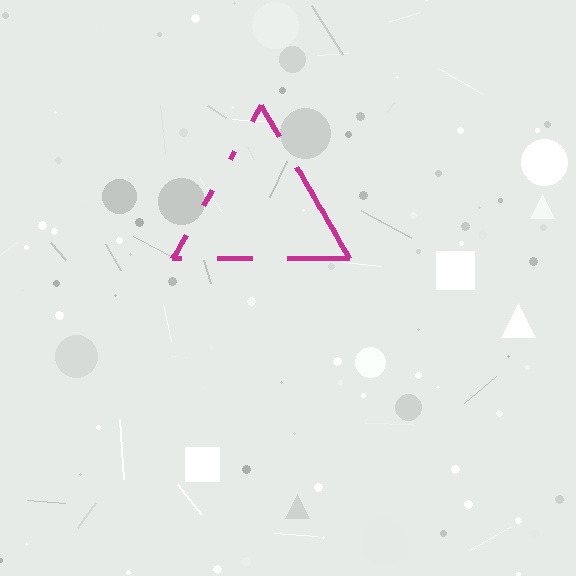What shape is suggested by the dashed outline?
The dashed outline suggests a triangle.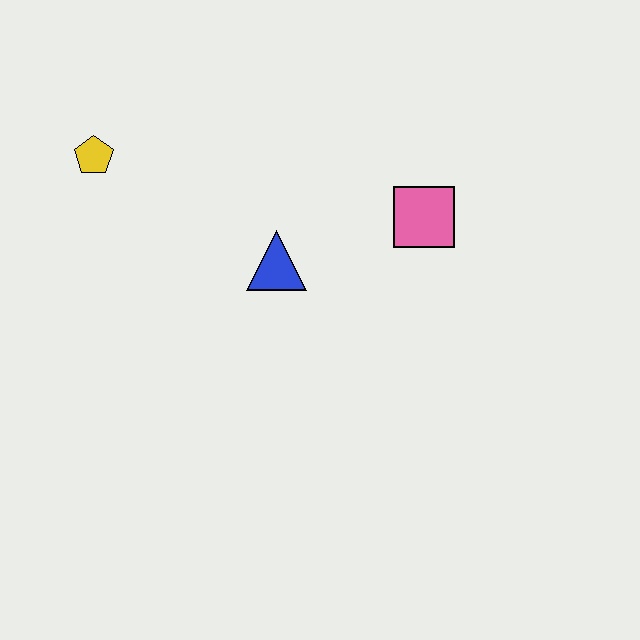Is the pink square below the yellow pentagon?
Yes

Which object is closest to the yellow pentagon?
The blue triangle is closest to the yellow pentagon.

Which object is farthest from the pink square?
The yellow pentagon is farthest from the pink square.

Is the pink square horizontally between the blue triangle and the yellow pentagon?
No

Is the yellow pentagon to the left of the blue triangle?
Yes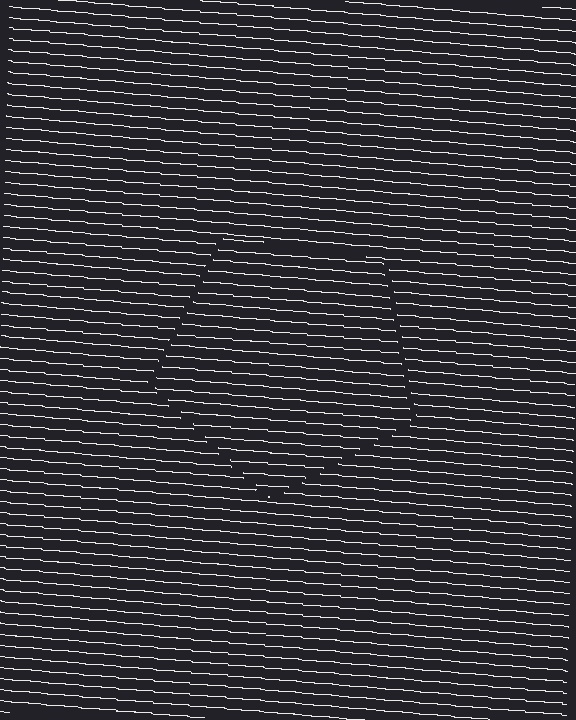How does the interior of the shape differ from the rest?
The interior of the shape contains the same grating, shifted by half a period — the contour is defined by the phase discontinuity where line-ends from the inner and outer gratings abut.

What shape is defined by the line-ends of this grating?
An illusory pentagon. The interior of the shape contains the same grating, shifted by half a period — the contour is defined by the phase discontinuity where line-ends from the inner and outer gratings abut.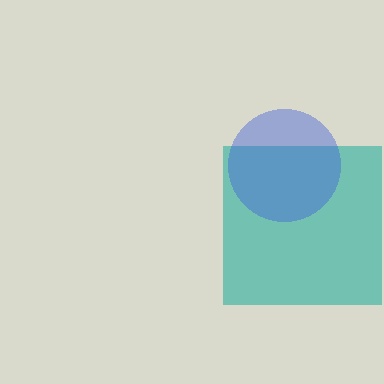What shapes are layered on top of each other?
The layered shapes are: a teal square, a blue circle.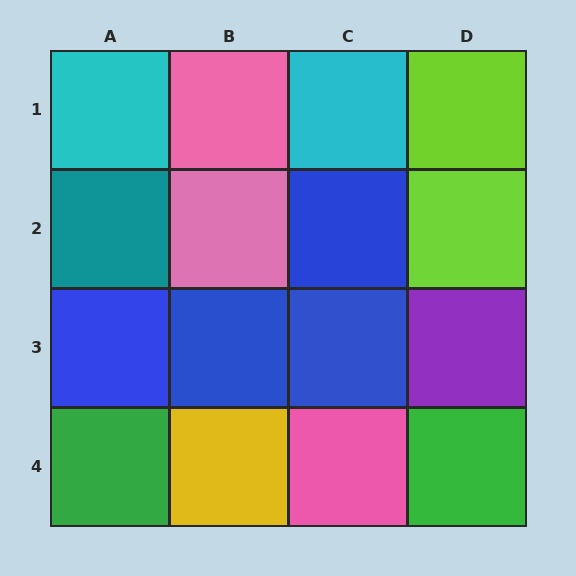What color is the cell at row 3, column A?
Blue.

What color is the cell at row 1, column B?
Pink.